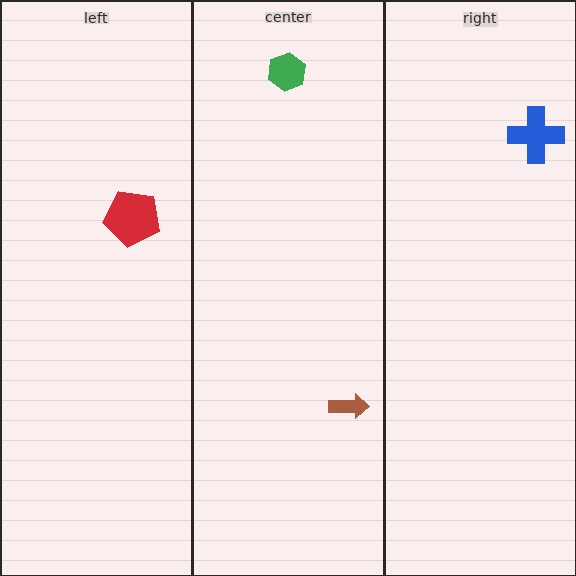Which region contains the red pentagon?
The left region.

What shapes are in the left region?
The red pentagon.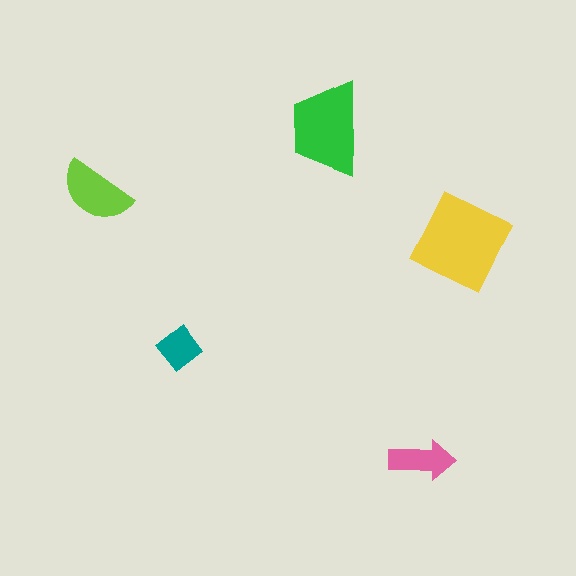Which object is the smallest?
The teal diamond.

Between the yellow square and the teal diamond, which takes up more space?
The yellow square.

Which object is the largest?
The yellow square.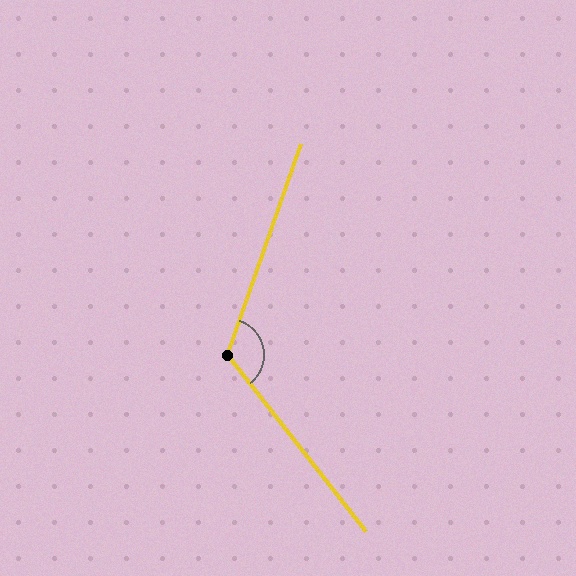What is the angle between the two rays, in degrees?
Approximately 123 degrees.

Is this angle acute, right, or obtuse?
It is obtuse.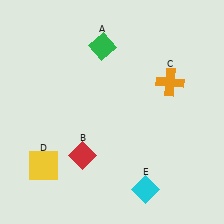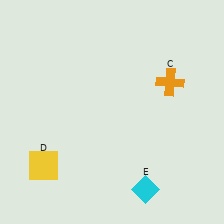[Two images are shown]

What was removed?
The green diamond (A), the red diamond (B) were removed in Image 2.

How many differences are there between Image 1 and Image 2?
There are 2 differences between the two images.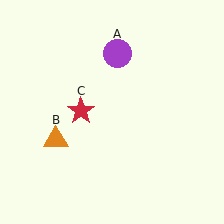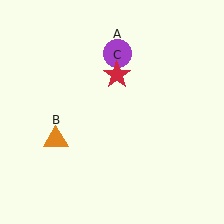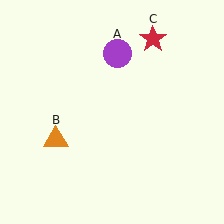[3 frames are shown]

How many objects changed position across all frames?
1 object changed position: red star (object C).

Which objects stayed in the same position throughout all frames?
Purple circle (object A) and orange triangle (object B) remained stationary.